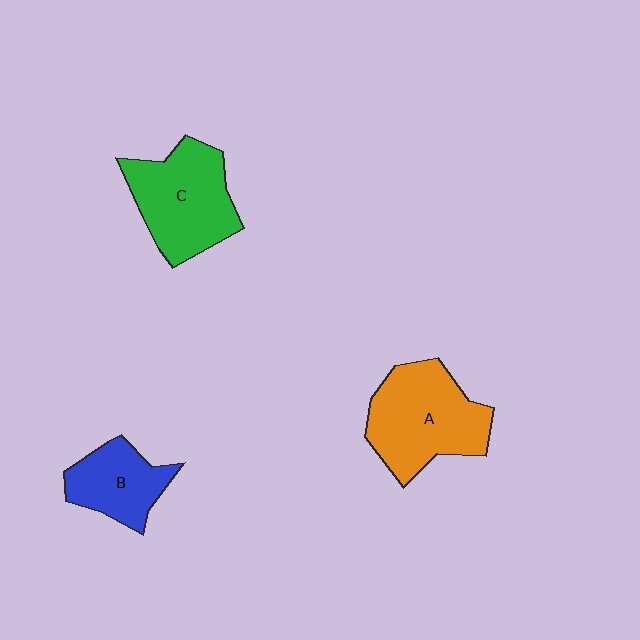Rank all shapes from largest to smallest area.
From largest to smallest: A (orange), C (green), B (blue).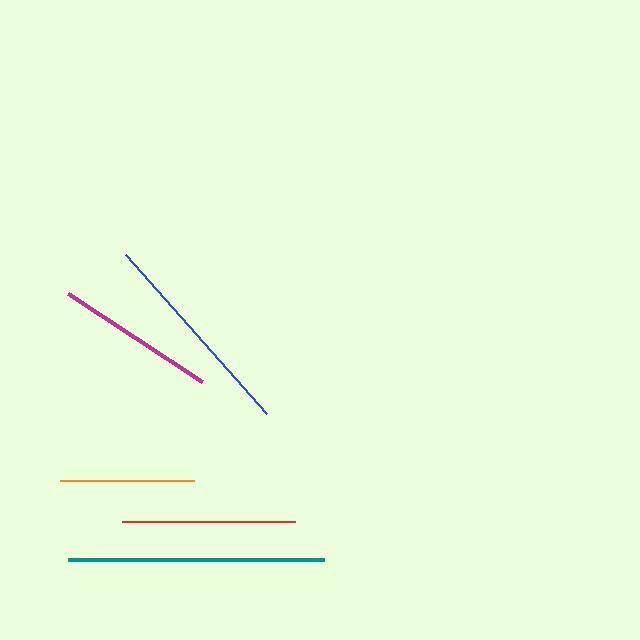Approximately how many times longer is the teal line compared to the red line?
The teal line is approximately 1.5 times the length of the red line.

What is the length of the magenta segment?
The magenta segment is approximately 160 pixels long.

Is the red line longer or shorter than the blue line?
The blue line is longer than the red line.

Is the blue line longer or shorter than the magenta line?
The blue line is longer than the magenta line.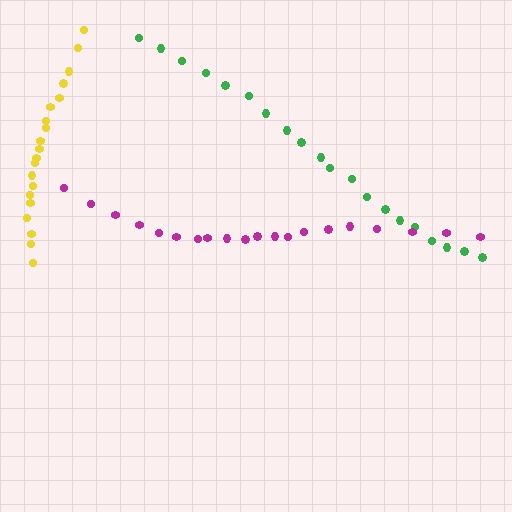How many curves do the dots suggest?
There are 3 distinct paths.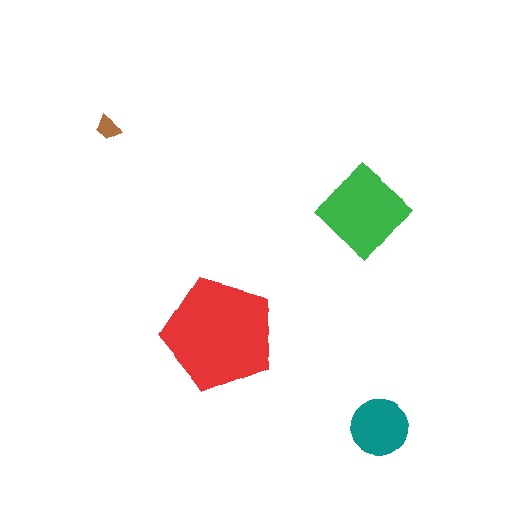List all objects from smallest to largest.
The brown trapezoid, the teal circle, the green diamond, the red pentagon.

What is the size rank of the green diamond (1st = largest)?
2nd.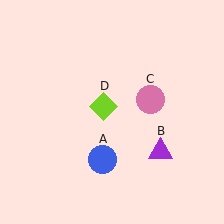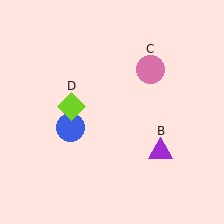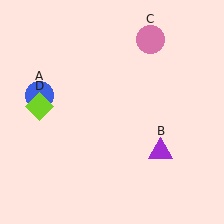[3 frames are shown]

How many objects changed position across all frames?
3 objects changed position: blue circle (object A), pink circle (object C), lime diamond (object D).